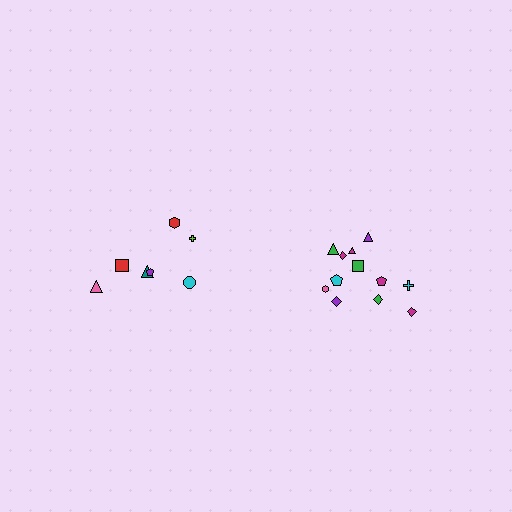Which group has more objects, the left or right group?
The right group.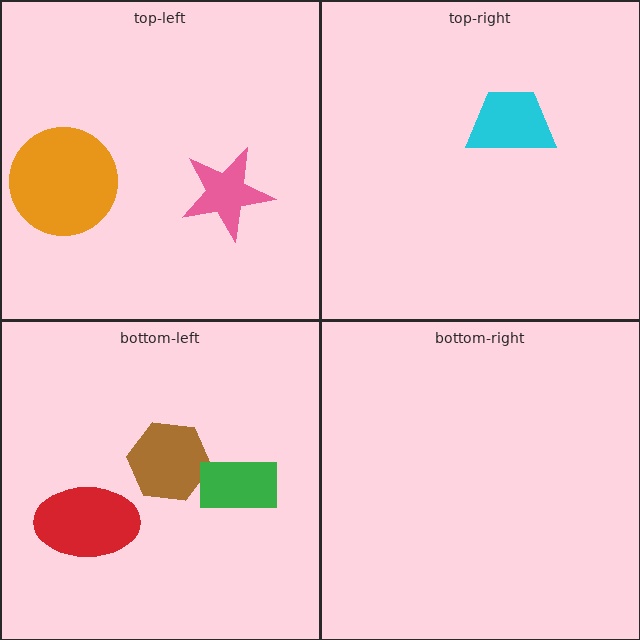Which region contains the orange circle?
The top-left region.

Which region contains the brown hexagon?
The bottom-left region.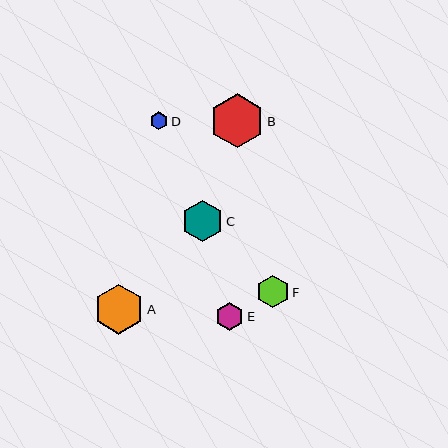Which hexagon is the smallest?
Hexagon D is the smallest with a size of approximately 18 pixels.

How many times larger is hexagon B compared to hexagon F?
Hexagon B is approximately 1.6 times the size of hexagon F.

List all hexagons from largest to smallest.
From largest to smallest: B, A, C, F, E, D.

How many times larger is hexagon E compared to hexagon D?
Hexagon E is approximately 1.6 times the size of hexagon D.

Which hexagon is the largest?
Hexagon B is the largest with a size of approximately 54 pixels.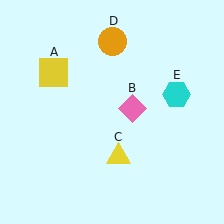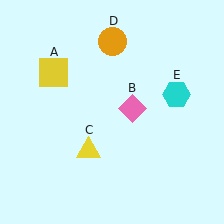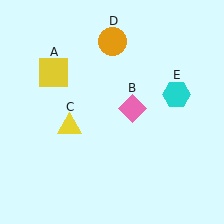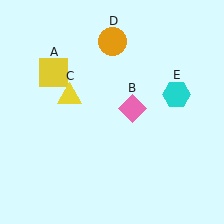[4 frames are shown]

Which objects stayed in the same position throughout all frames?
Yellow square (object A) and pink diamond (object B) and orange circle (object D) and cyan hexagon (object E) remained stationary.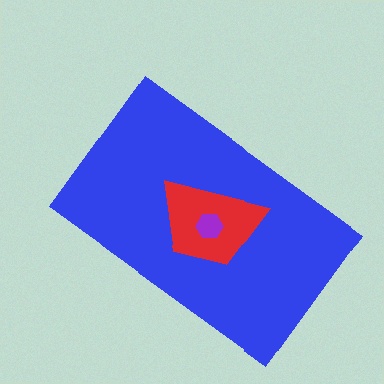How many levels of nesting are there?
3.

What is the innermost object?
The purple hexagon.